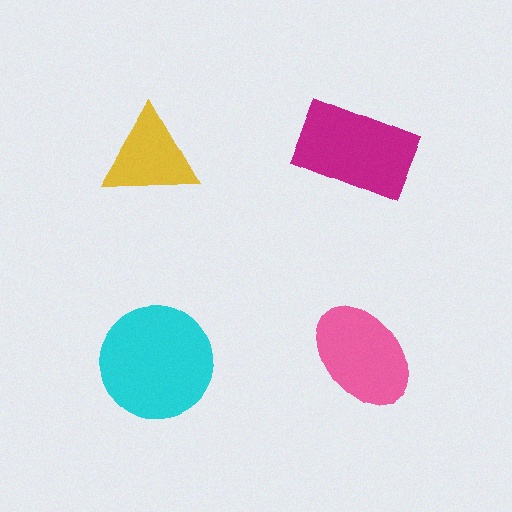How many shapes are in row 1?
2 shapes.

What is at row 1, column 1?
A yellow triangle.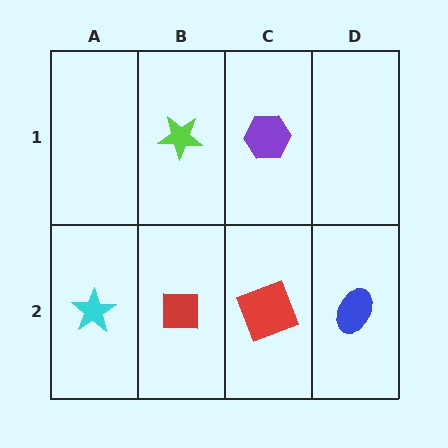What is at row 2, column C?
A red square.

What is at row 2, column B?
A red square.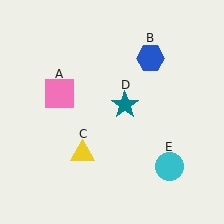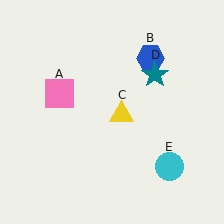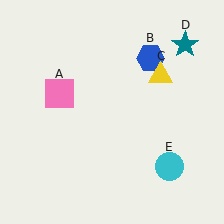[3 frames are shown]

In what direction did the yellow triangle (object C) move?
The yellow triangle (object C) moved up and to the right.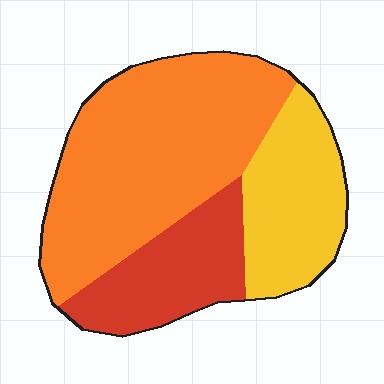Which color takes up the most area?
Orange, at roughly 55%.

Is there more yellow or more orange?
Orange.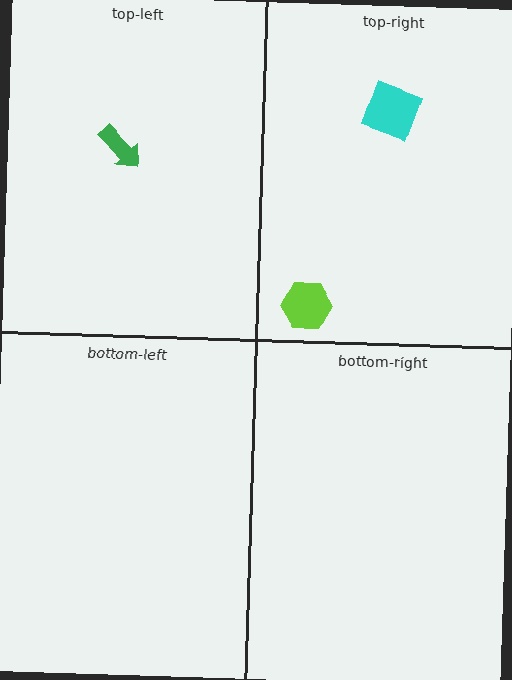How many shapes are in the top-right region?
2.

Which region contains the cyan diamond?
The top-right region.